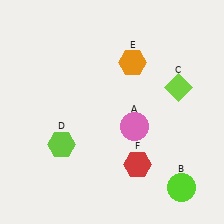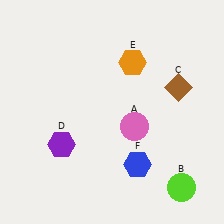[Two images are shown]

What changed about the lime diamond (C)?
In Image 1, C is lime. In Image 2, it changed to brown.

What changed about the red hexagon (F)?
In Image 1, F is red. In Image 2, it changed to blue.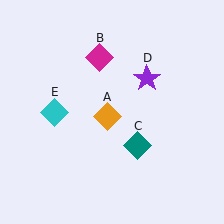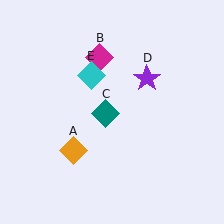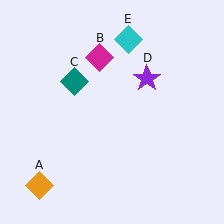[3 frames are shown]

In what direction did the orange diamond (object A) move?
The orange diamond (object A) moved down and to the left.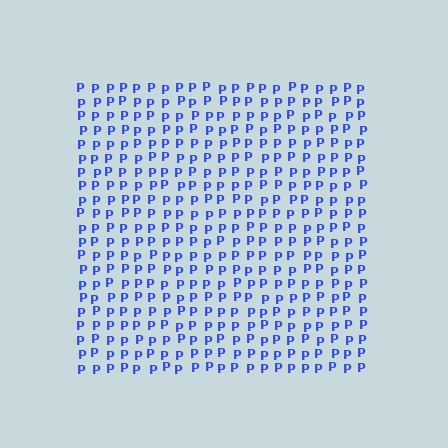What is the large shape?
The large shape is a square.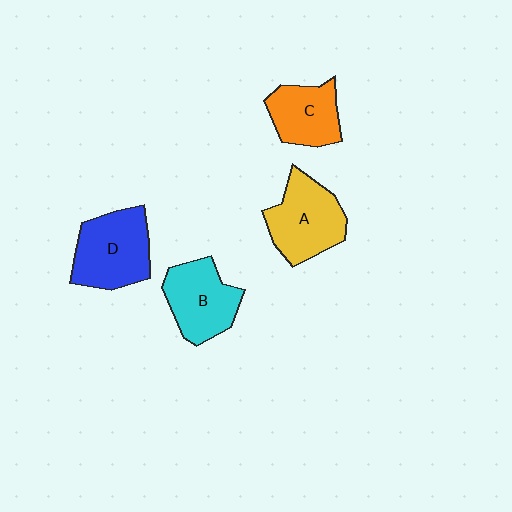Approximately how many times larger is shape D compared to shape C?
Approximately 1.3 times.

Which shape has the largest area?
Shape D (blue).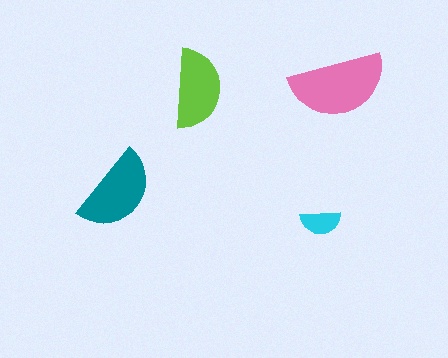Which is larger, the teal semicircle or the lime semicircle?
The teal one.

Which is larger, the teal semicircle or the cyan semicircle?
The teal one.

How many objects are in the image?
There are 4 objects in the image.